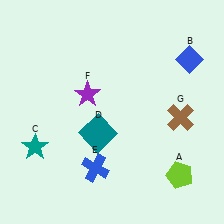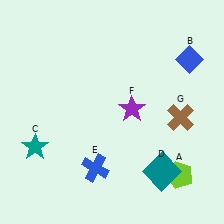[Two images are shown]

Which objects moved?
The objects that moved are: the teal square (D), the purple star (F).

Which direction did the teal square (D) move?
The teal square (D) moved right.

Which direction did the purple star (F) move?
The purple star (F) moved right.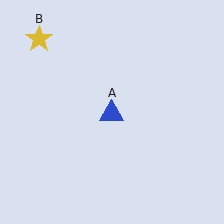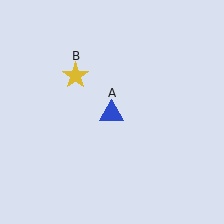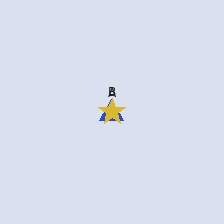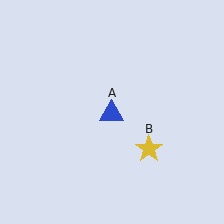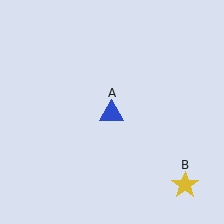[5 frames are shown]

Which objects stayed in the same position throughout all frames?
Blue triangle (object A) remained stationary.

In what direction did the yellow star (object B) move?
The yellow star (object B) moved down and to the right.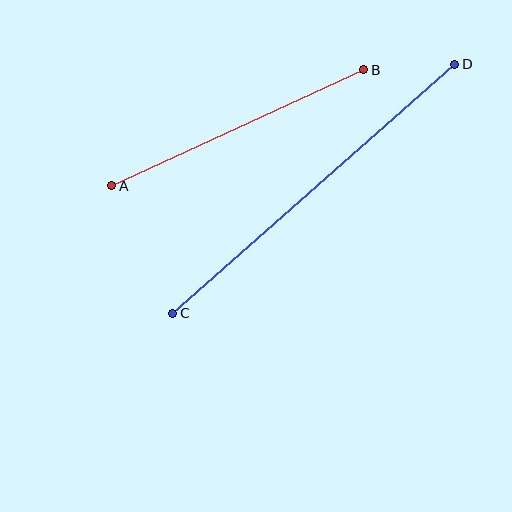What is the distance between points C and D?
The distance is approximately 377 pixels.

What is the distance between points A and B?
The distance is approximately 278 pixels.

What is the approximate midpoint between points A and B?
The midpoint is at approximately (238, 128) pixels.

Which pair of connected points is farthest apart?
Points C and D are farthest apart.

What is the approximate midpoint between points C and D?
The midpoint is at approximately (314, 189) pixels.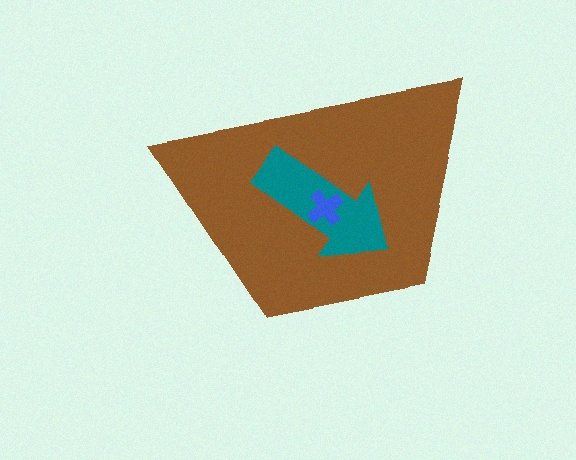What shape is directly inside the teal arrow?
The blue cross.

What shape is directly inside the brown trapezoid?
The teal arrow.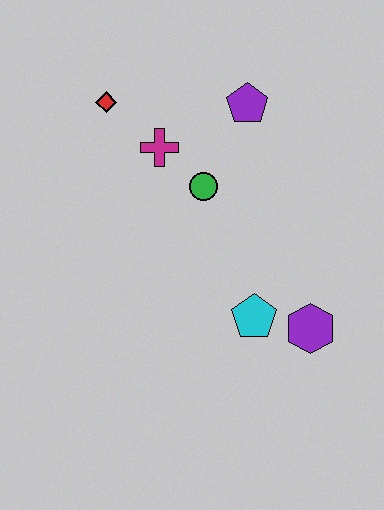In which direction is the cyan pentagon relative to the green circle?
The cyan pentagon is below the green circle.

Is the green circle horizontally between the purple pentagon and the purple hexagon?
No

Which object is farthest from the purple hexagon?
The red diamond is farthest from the purple hexagon.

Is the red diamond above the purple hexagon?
Yes